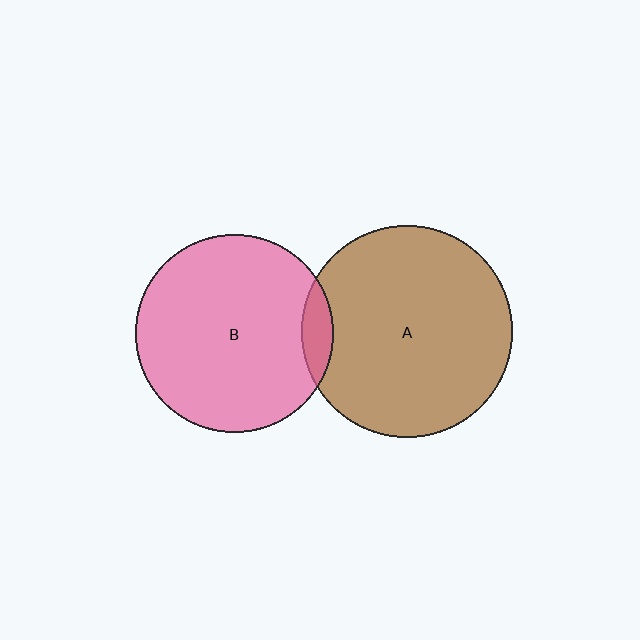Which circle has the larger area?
Circle A (brown).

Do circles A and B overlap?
Yes.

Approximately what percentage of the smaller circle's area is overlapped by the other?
Approximately 10%.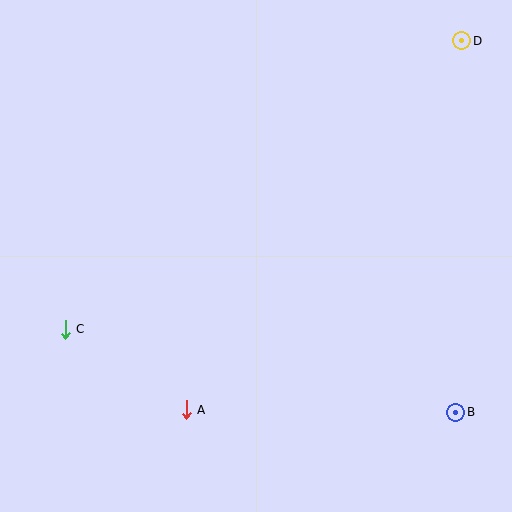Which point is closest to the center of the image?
Point A at (186, 410) is closest to the center.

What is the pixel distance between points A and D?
The distance between A and D is 461 pixels.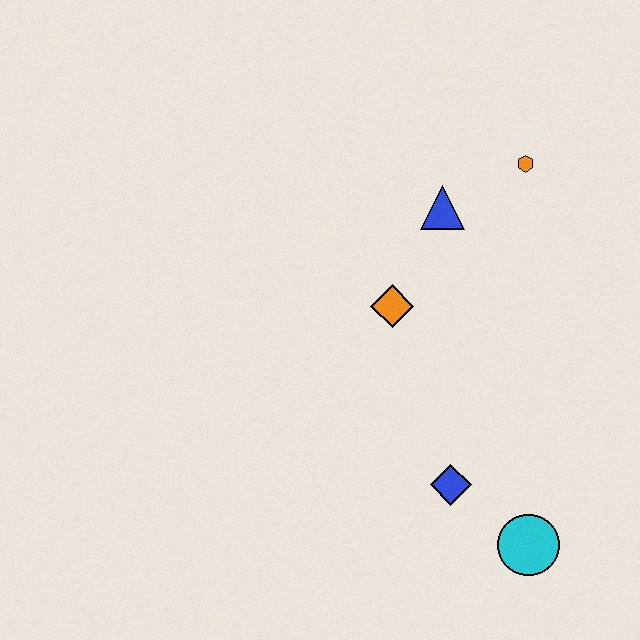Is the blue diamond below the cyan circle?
No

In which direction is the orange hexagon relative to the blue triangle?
The orange hexagon is to the right of the blue triangle.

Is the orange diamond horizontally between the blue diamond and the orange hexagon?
No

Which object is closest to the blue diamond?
The cyan circle is closest to the blue diamond.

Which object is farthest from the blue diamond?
The orange hexagon is farthest from the blue diamond.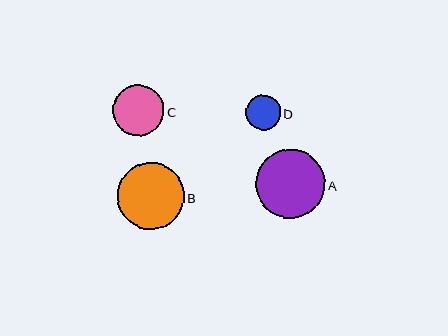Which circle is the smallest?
Circle D is the smallest with a size of approximately 35 pixels.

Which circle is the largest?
Circle A is the largest with a size of approximately 69 pixels.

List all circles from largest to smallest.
From largest to smallest: A, B, C, D.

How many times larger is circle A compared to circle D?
Circle A is approximately 2.0 times the size of circle D.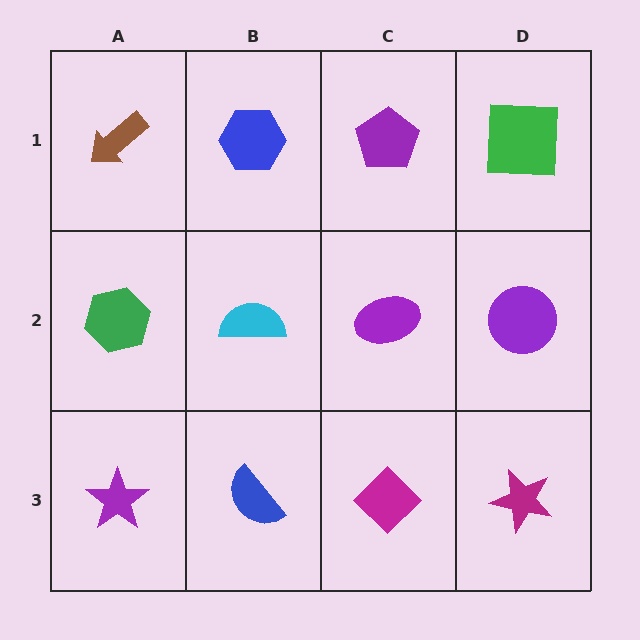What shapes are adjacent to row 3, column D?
A purple circle (row 2, column D), a magenta diamond (row 3, column C).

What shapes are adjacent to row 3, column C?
A purple ellipse (row 2, column C), a blue semicircle (row 3, column B), a magenta star (row 3, column D).